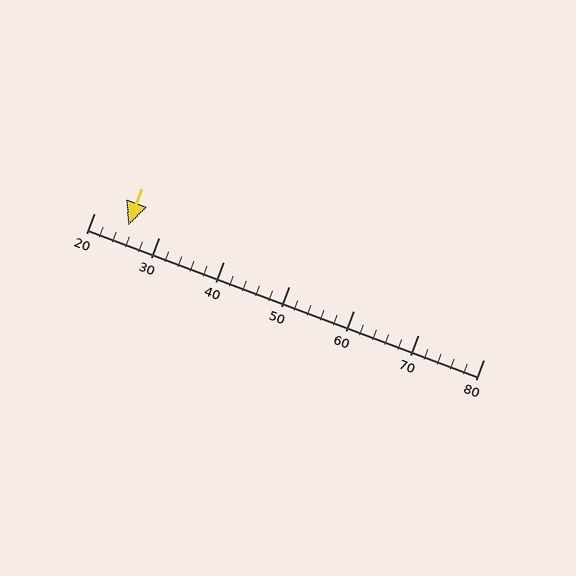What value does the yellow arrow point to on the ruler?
The yellow arrow points to approximately 25.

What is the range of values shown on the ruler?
The ruler shows values from 20 to 80.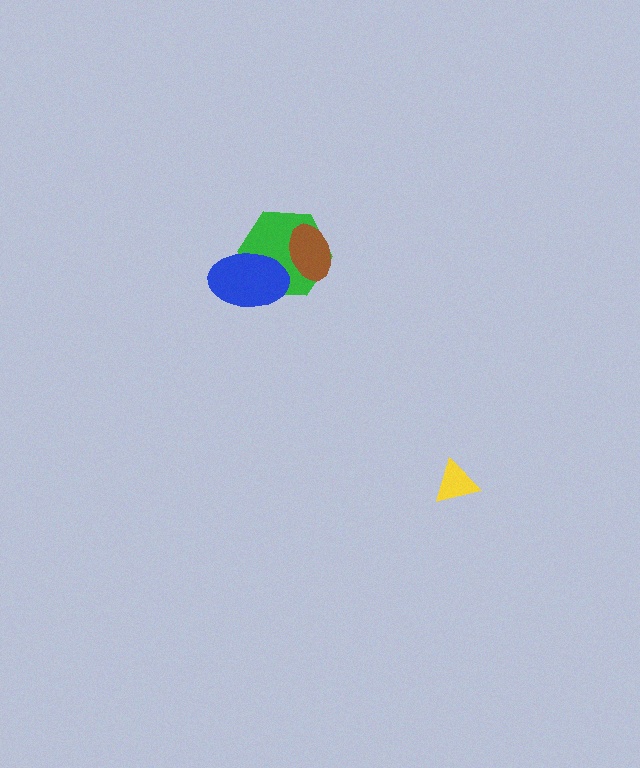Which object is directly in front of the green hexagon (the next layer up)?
The brown ellipse is directly in front of the green hexagon.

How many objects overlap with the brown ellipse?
1 object overlaps with the brown ellipse.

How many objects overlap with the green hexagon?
2 objects overlap with the green hexagon.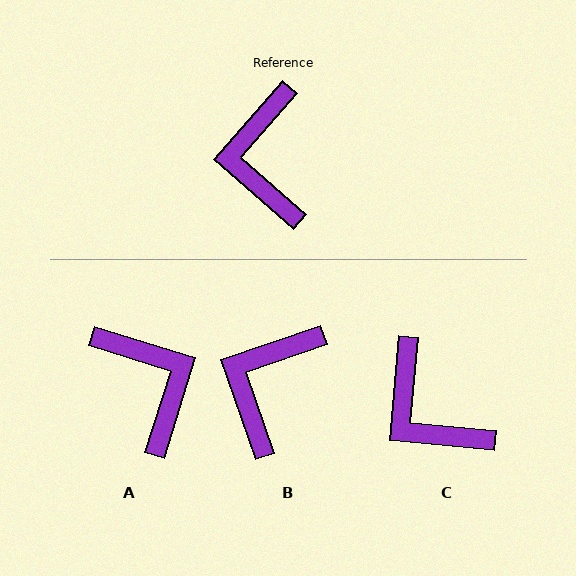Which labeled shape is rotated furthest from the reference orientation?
A, about 156 degrees away.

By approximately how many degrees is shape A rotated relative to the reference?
Approximately 156 degrees clockwise.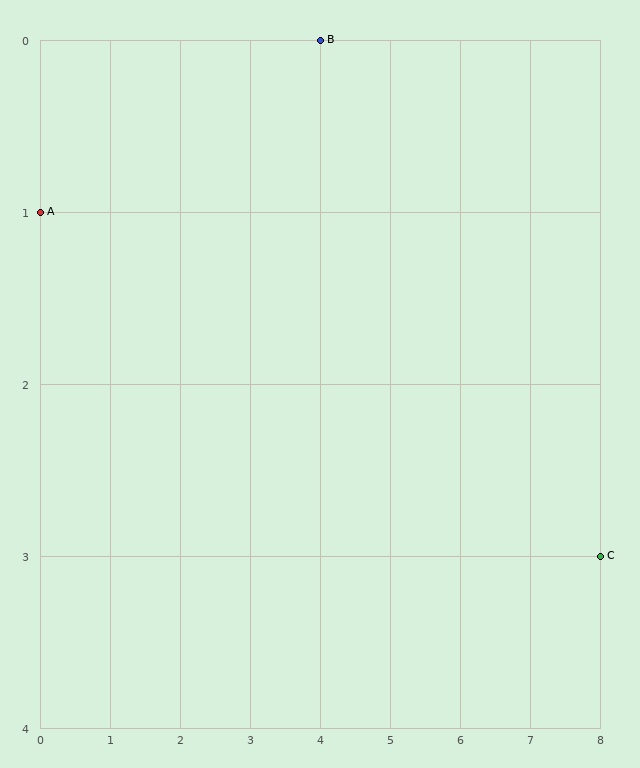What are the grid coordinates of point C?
Point C is at grid coordinates (8, 3).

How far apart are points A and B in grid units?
Points A and B are 4 columns and 1 row apart (about 4.1 grid units diagonally).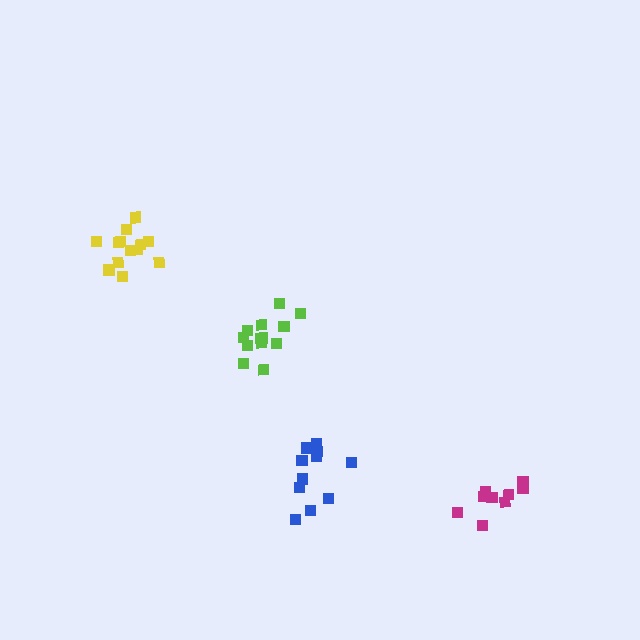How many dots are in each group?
Group 1: 13 dots, Group 2: 9 dots, Group 3: 11 dots, Group 4: 13 dots (46 total).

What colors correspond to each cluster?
The clusters are colored: lime, magenta, blue, yellow.